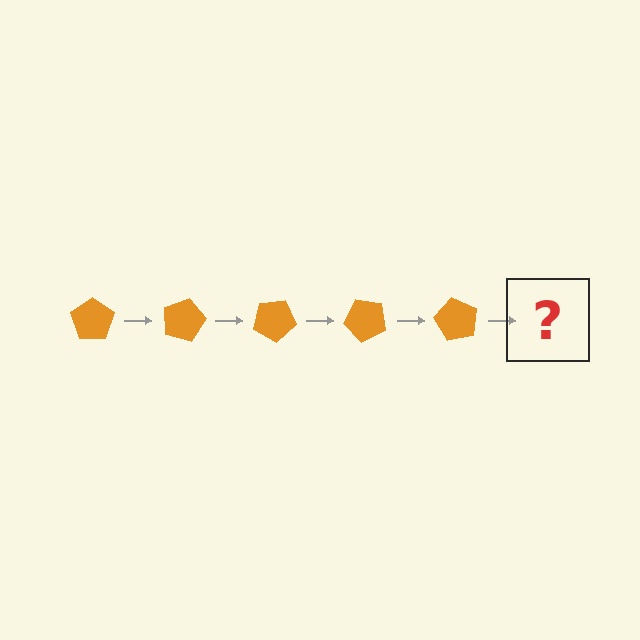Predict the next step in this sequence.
The next step is an orange pentagon rotated 75 degrees.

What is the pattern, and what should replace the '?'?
The pattern is that the pentagon rotates 15 degrees each step. The '?' should be an orange pentagon rotated 75 degrees.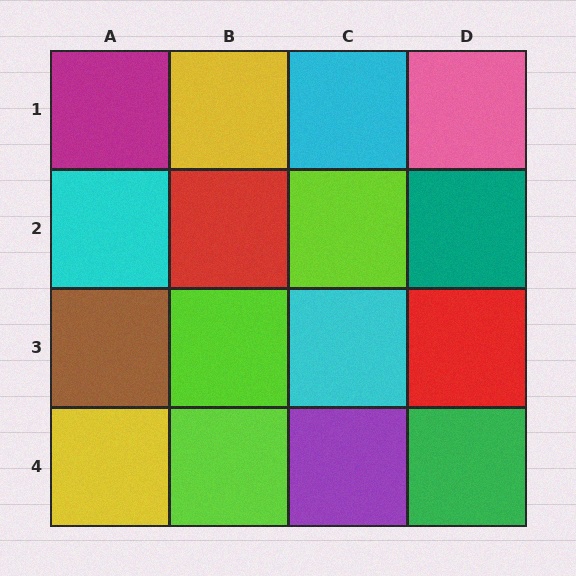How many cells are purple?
1 cell is purple.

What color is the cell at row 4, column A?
Yellow.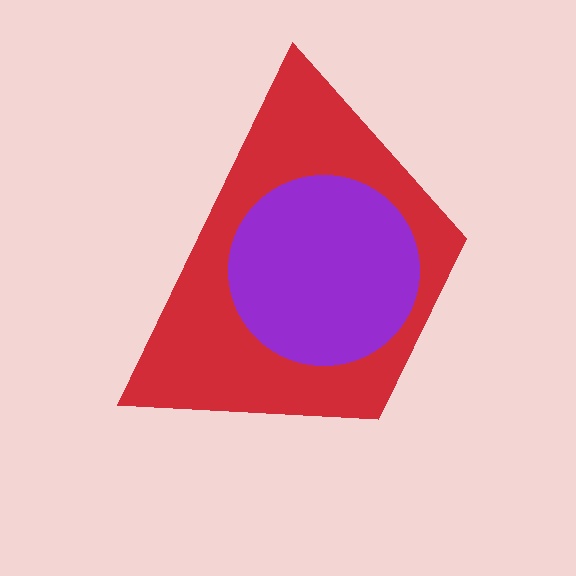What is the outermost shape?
The red trapezoid.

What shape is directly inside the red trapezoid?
The purple circle.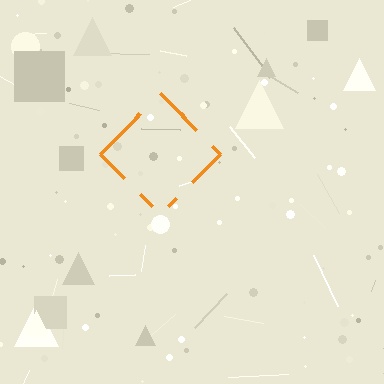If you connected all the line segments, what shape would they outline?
They would outline a diamond.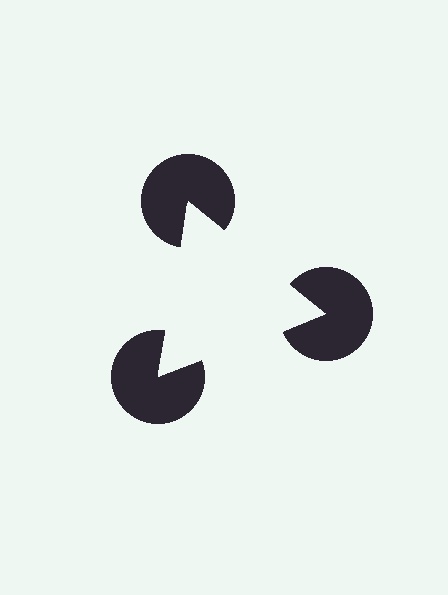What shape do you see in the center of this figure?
An illusory triangle — its edges are inferred from the aligned wedge cuts in the pac-man discs, not physically drawn.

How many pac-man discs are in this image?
There are 3 — one at each vertex of the illusory triangle.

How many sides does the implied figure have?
3 sides.